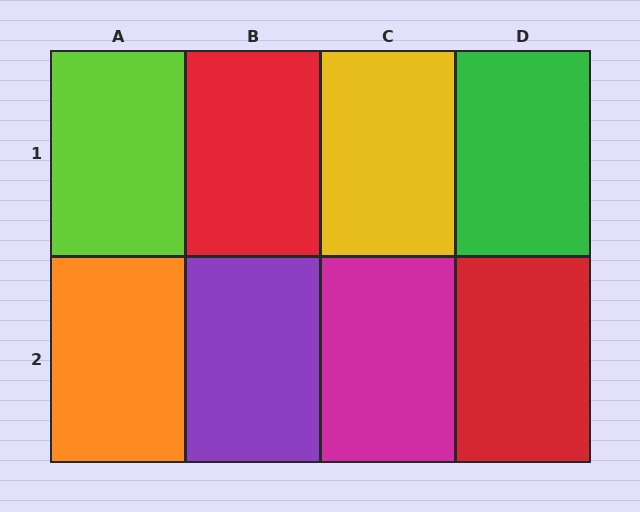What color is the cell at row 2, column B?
Purple.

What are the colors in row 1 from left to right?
Lime, red, yellow, green.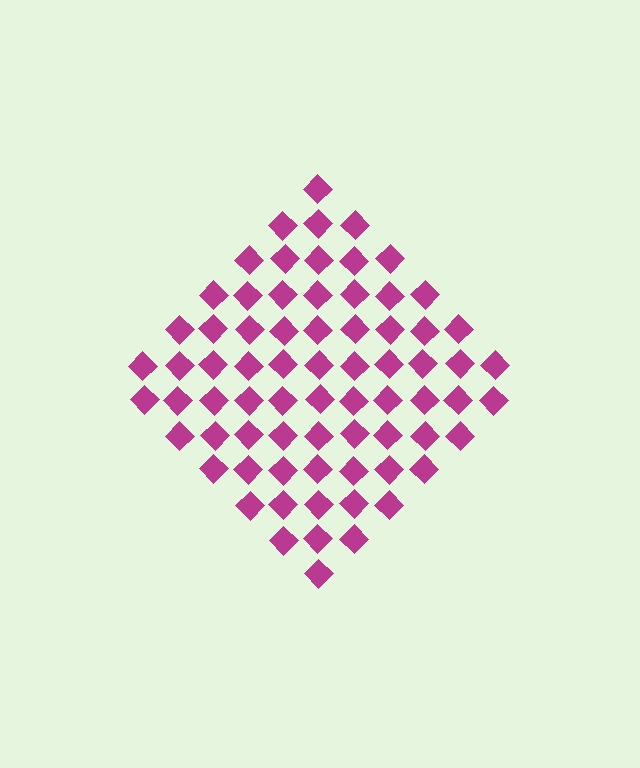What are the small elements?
The small elements are diamonds.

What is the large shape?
The large shape is a diamond.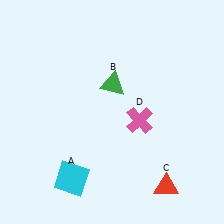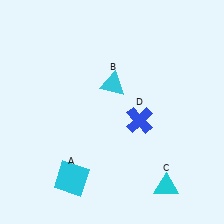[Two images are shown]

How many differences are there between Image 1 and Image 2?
There are 3 differences between the two images.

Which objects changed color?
B changed from green to cyan. C changed from red to cyan. D changed from pink to blue.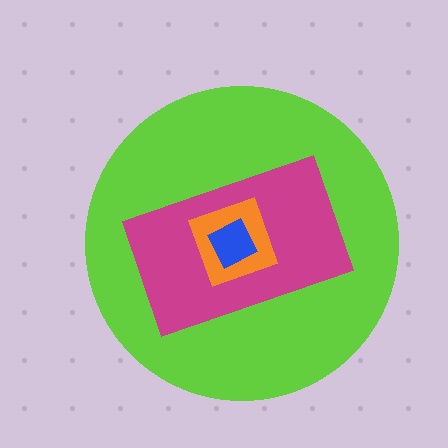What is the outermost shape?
The lime circle.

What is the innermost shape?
The blue diamond.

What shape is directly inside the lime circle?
The magenta rectangle.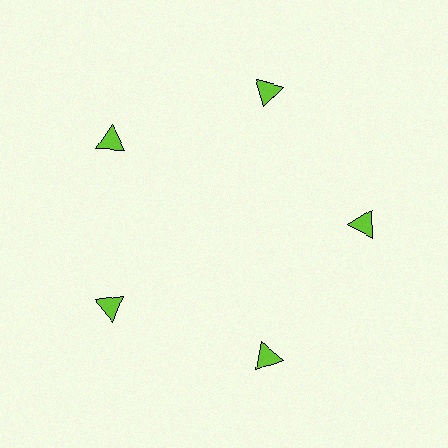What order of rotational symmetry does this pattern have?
This pattern has 5-fold rotational symmetry.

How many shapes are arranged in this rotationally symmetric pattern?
There are 5 shapes, arranged in 5 groups of 1.